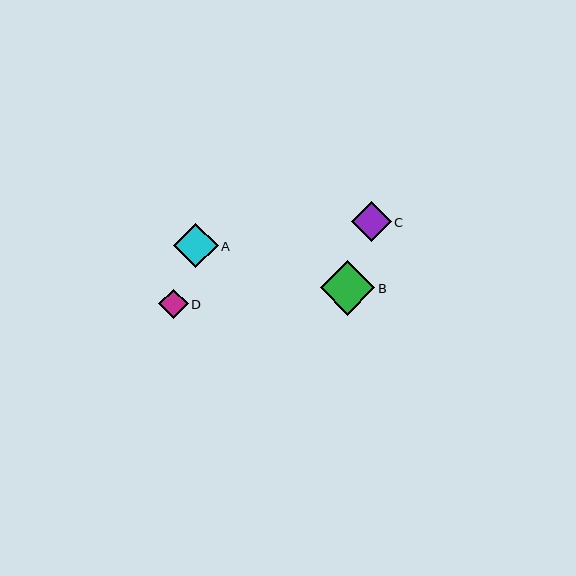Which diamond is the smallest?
Diamond D is the smallest with a size of approximately 30 pixels.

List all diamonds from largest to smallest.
From largest to smallest: B, A, C, D.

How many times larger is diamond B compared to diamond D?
Diamond B is approximately 1.8 times the size of diamond D.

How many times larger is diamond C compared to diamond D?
Diamond C is approximately 1.3 times the size of diamond D.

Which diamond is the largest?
Diamond B is the largest with a size of approximately 54 pixels.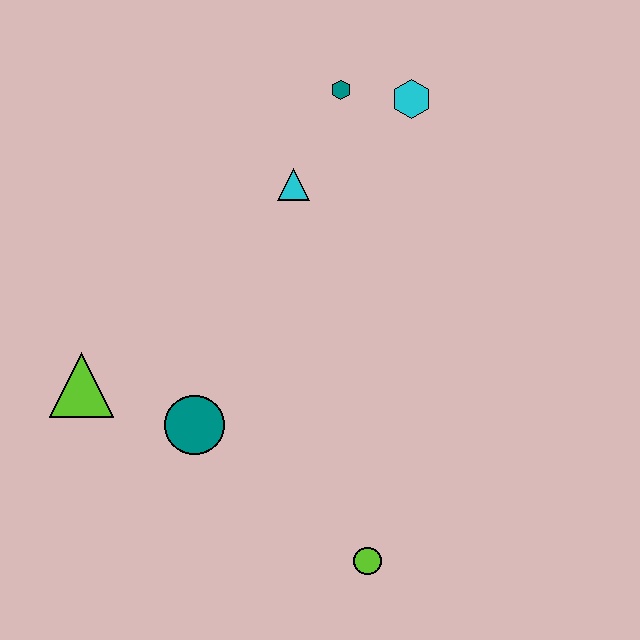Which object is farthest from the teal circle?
The cyan hexagon is farthest from the teal circle.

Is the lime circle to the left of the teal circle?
No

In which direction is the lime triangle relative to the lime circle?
The lime triangle is to the left of the lime circle.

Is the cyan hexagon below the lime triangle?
No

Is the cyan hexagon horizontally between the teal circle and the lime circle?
No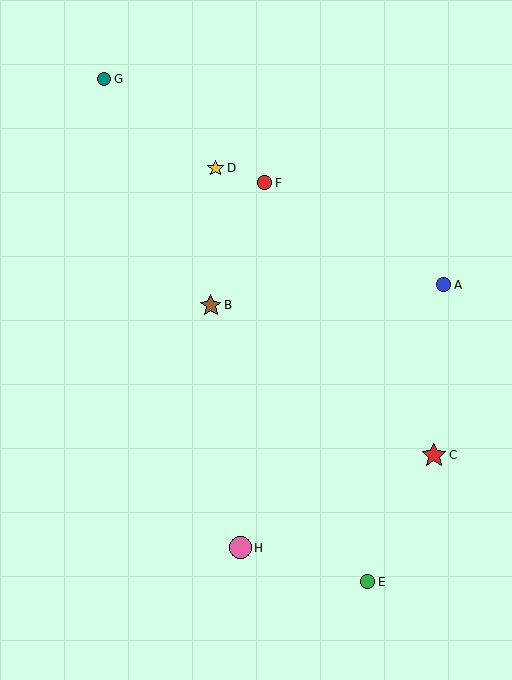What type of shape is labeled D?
Shape D is a yellow star.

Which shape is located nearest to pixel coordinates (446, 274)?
The blue circle (labeled A) at (444, 285) is nearest to that location.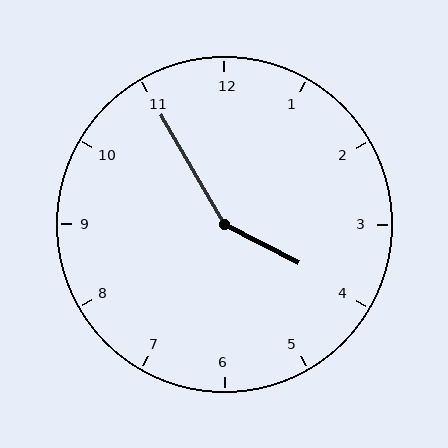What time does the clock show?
3:55.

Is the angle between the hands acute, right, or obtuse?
It is obtuse.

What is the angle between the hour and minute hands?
Approximately 148 degrees.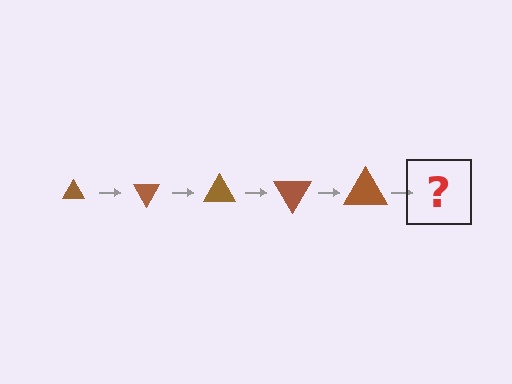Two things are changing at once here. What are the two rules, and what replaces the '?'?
The two rules are that the triangle grows larger each step and it rotates 60 degrees each step. The '?' should be a triangle, larger than the previous one and rotated 300 degrees from the start.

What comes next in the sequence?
The next element should be a triangle, larger than the previous one and rotated 300 degrees from the start.